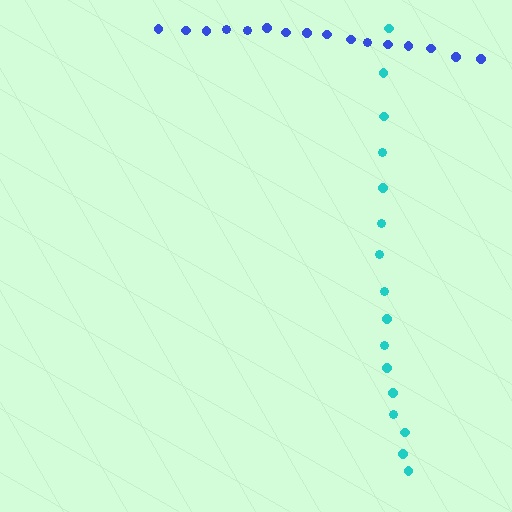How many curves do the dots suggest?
There are 2 distinct paths.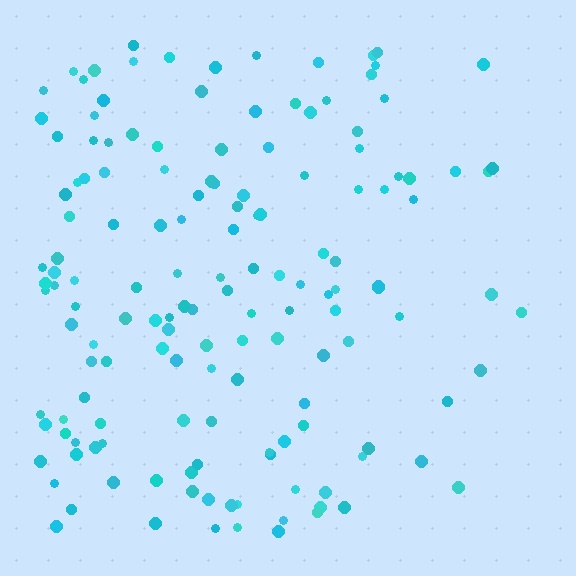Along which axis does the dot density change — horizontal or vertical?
Horizontal.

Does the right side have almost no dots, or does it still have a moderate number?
Still a moderate number, just noticeably fewer than the left.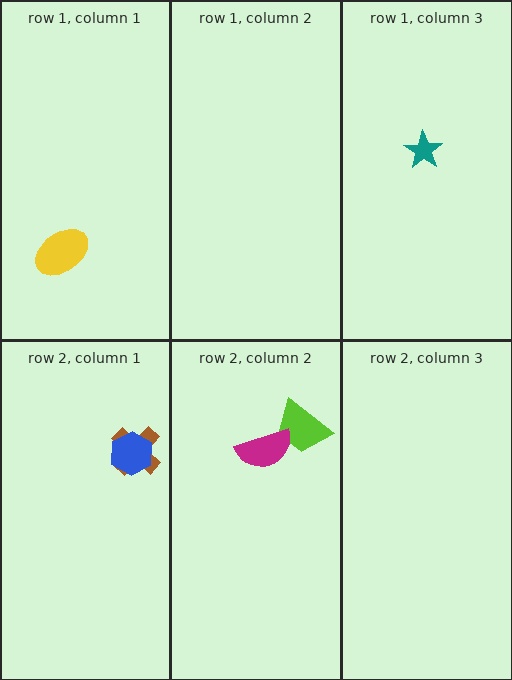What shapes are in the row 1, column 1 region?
The yellow ellipse.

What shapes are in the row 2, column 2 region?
The lime trapezoid, the magenta semicircle.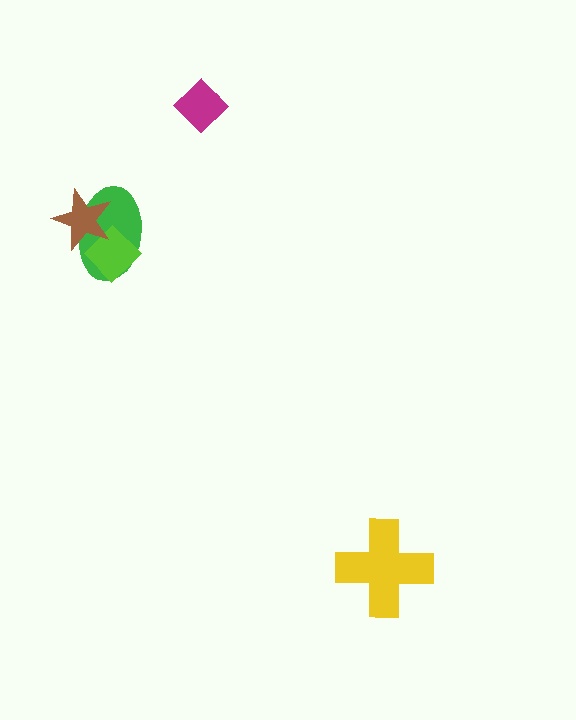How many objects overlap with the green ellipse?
2 objects overlap with the green ellipse.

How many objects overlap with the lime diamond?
2 objects overlap with the lime diamond.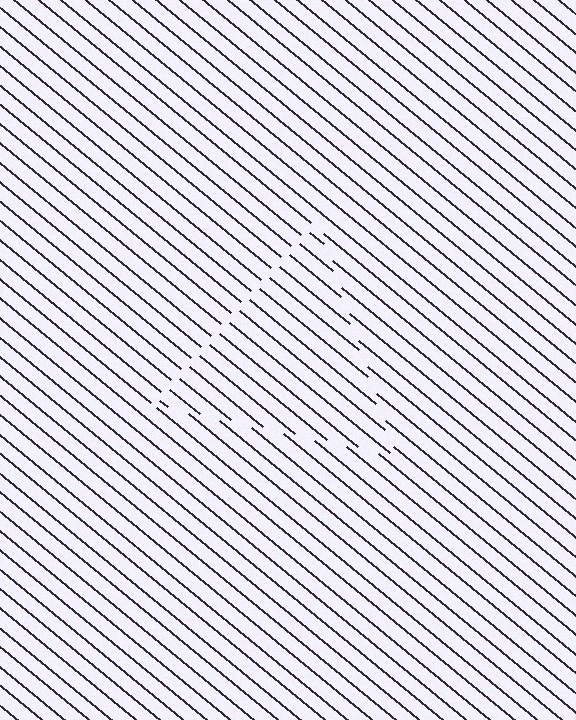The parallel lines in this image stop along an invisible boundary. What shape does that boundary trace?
An illusory triangle. The interior of the shape contains the same grating, shifted by half a period — the contour is defined by the phase discontinuity where line-ends from the inner and outer gratings abut.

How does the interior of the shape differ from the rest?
The interior of the shape contains the same grating, shifted by half a period — the contour is defined by the phase discontinuity where line-ends from the inner and outer gratings abut.